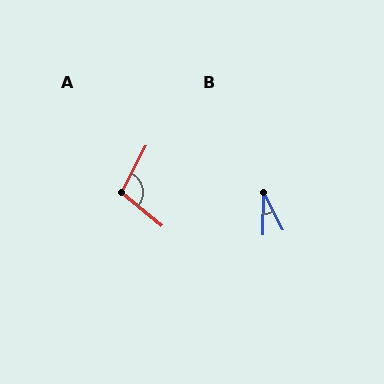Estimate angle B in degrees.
Approximately 29 degrees.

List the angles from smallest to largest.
B (29°), A (103°).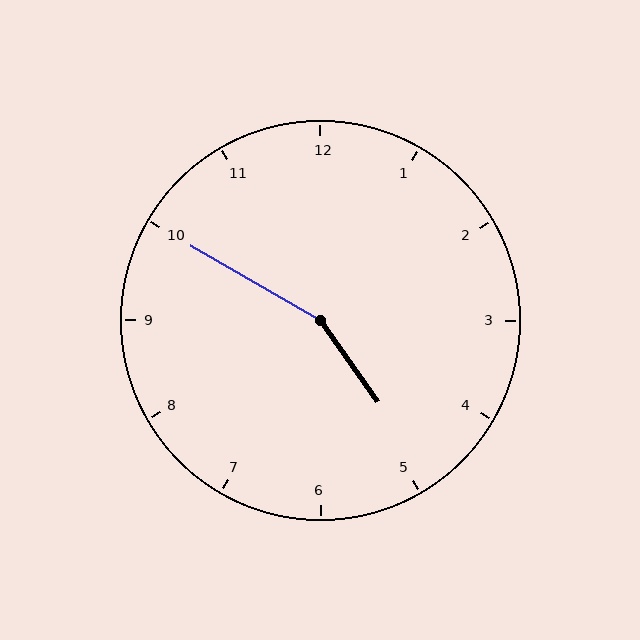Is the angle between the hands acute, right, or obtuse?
It is obtuse.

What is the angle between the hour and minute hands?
Approximately 155 degrees.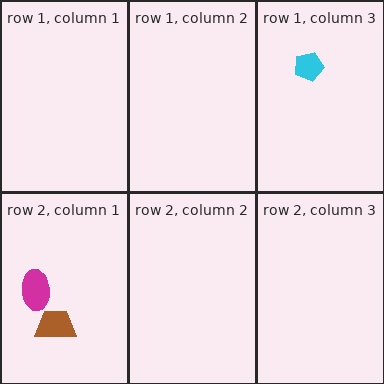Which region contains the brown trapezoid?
The row 2, column 1 region.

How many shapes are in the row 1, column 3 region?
1.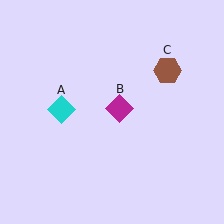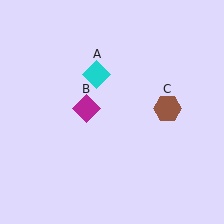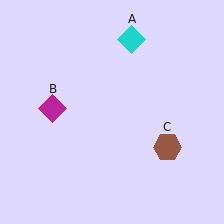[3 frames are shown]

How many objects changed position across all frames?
3 objects changed position: cyan diamond (object A), magenta diamond (object B), brown hexagon (object C).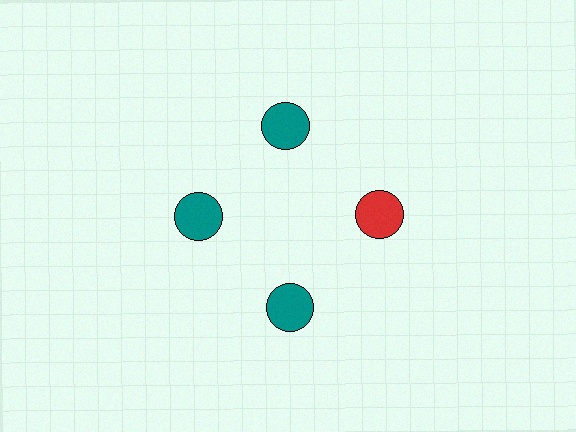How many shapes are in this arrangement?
There are 4 shapes arranged in a ring pattern.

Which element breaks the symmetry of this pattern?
The red circle at roughly the 3 o'clock position breaks the symmetry. All other shapes are teal circles.